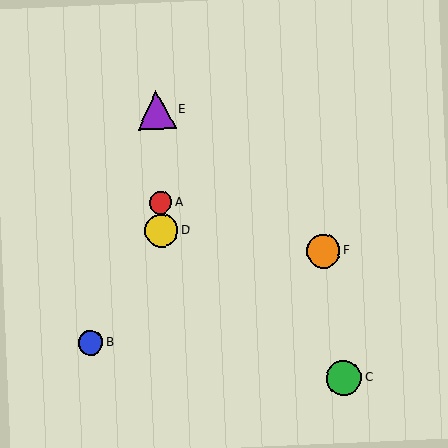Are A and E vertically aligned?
Yes, both are at x≈160.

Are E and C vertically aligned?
No, E is at x≈156 and C is at x≈344.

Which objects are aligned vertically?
Objects A, D, E are aligned vertically.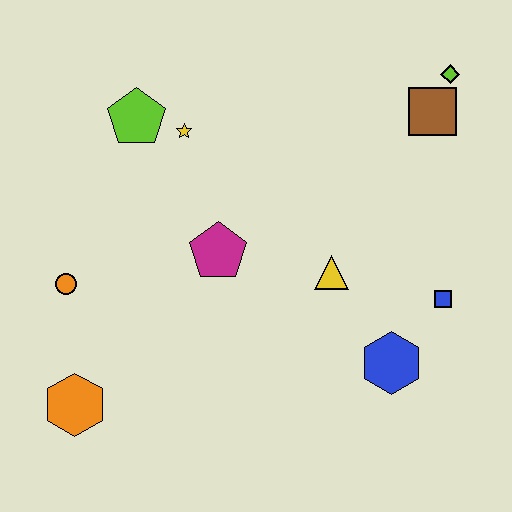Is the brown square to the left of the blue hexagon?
No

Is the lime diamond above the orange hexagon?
Yes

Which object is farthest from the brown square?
The orange hexagon is farthest from the brown square.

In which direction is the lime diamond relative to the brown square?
The lime diamond is above the brown square.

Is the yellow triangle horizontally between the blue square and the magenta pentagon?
Yes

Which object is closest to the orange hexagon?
The orange circle is closest to the orange hexagon.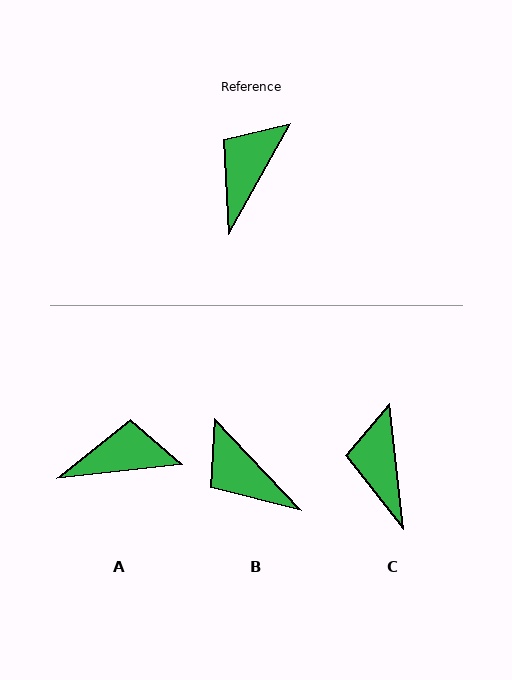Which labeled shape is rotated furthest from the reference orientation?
B, about 73 degrees away.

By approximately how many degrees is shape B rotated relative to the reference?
Approximately 73 degrees counter-clockwise.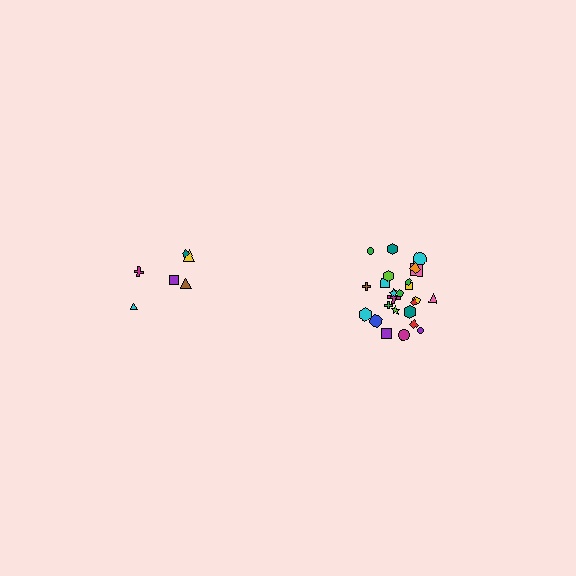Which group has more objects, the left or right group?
The right group.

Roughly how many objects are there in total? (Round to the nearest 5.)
Roughly 30 objects in total.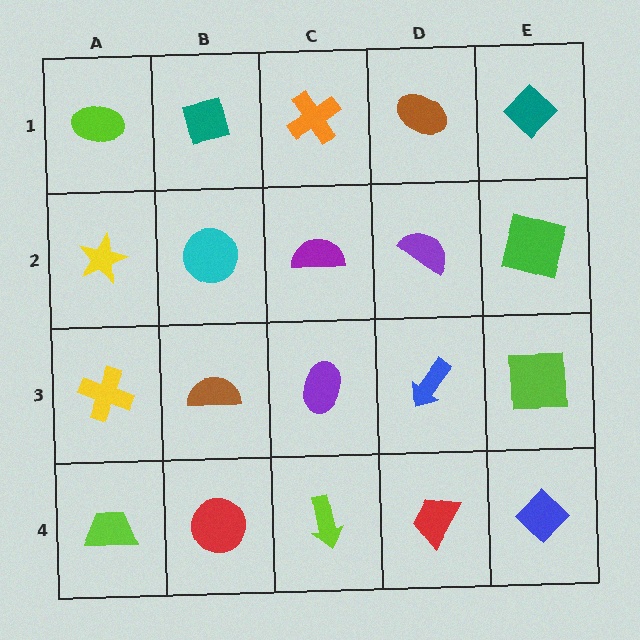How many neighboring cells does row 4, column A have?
2.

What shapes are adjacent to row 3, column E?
A green square (row 2, column E), a blue diamond (row 4, column E), a blue arrow (row 3, column D).